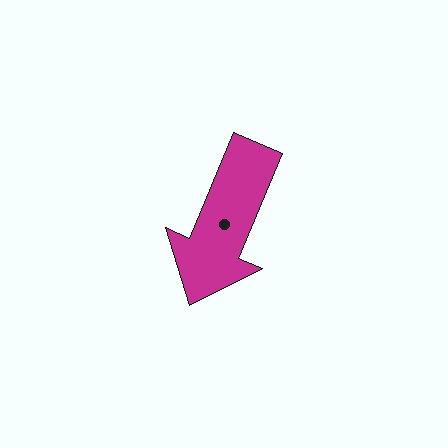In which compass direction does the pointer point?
Southwest.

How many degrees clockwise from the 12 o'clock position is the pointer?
Approximately 203 degrees.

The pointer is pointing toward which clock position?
Roughly 7 o'clock.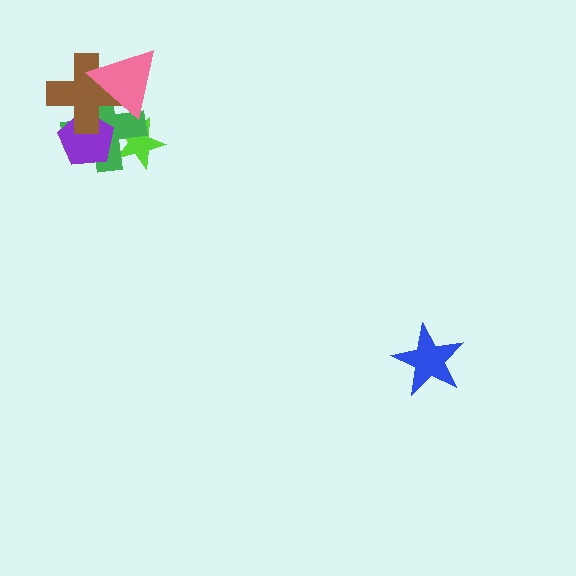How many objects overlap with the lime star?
1 object overlaps with the lime star.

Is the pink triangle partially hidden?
No, no other shape covers it.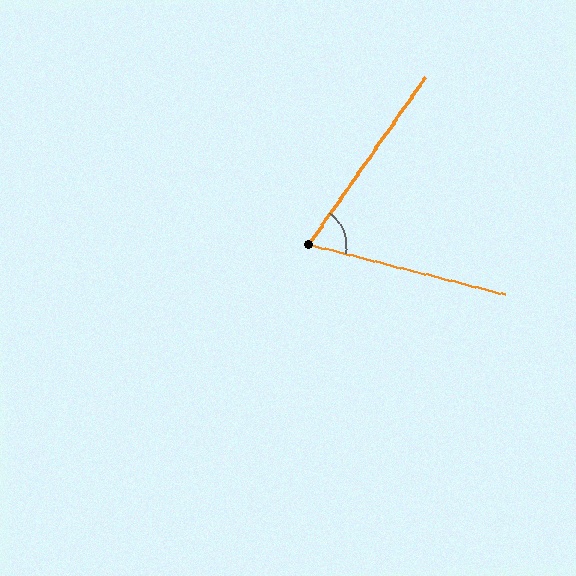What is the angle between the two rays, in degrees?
Approximately 69 degrees.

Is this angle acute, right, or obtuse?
It is acute.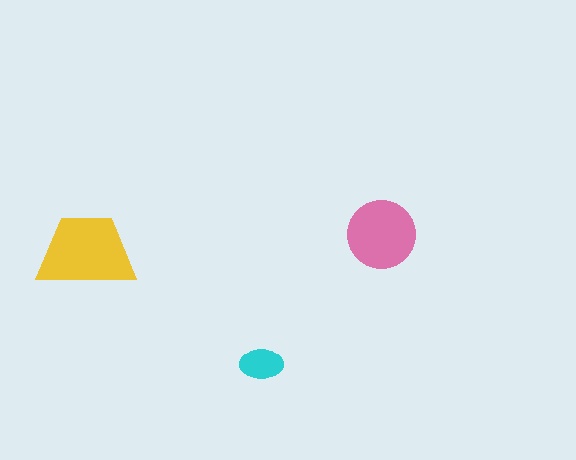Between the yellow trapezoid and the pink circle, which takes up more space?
The yellow trapezoid.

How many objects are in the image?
There are 3 objects in the image.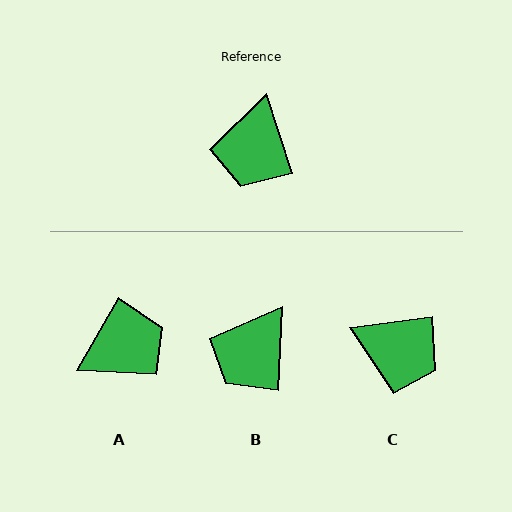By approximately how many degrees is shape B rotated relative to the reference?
Approximately 21 degrees clockwise.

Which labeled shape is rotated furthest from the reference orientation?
A, about 132 degrees away.